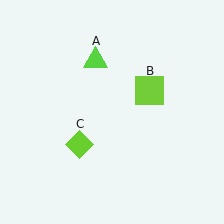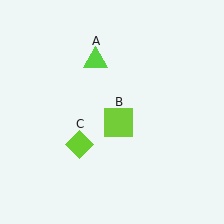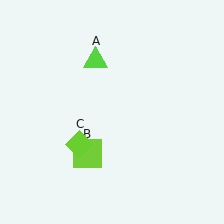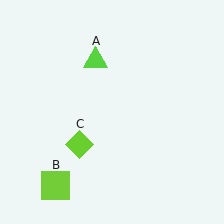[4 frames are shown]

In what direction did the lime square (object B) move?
The lime square (object B) moved down and to the left.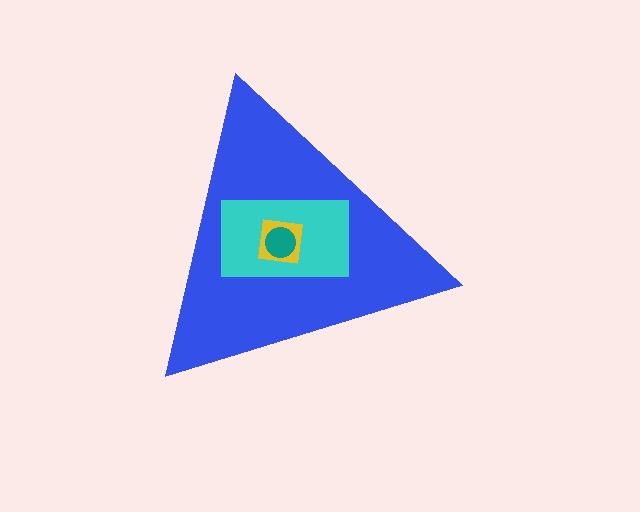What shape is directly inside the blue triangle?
The cyan rectangle.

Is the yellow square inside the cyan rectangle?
Yes.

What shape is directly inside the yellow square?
The teal circle.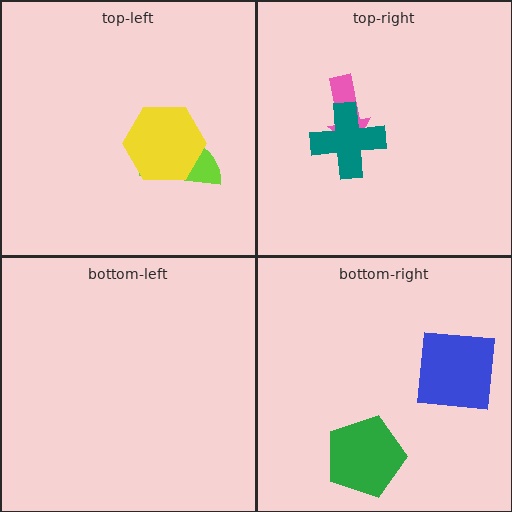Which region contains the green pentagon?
The bottom-right region.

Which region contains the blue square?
The bottom-right region.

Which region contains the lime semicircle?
The top-left region.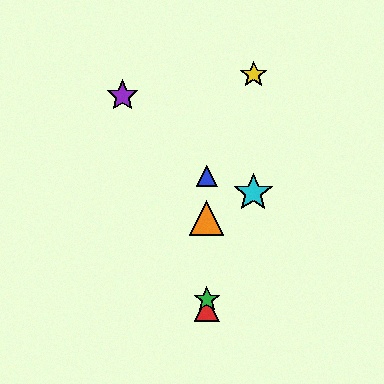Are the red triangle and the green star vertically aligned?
Yes, both are at x≈207.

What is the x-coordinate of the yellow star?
The yellow star is at x≈254.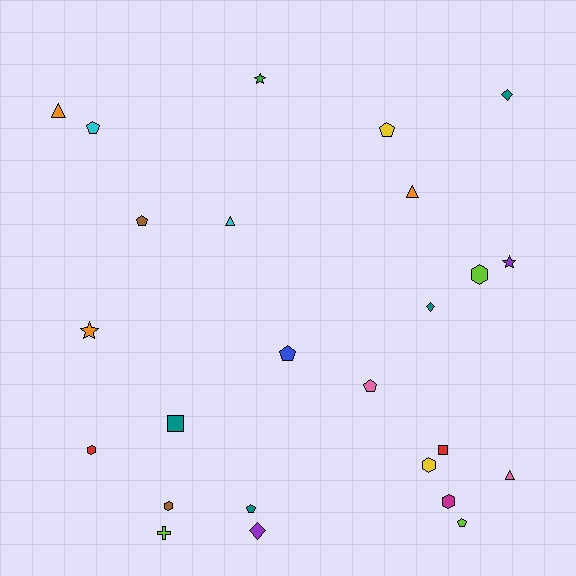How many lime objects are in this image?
There are 3 lime objects.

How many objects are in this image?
There are 25 objects.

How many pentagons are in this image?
There are 7 pentagons.